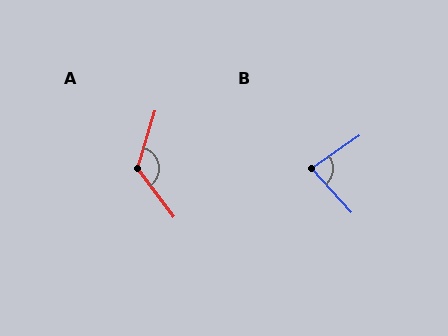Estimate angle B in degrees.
Approximately 83 degrees.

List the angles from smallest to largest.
B (83°), A (126°).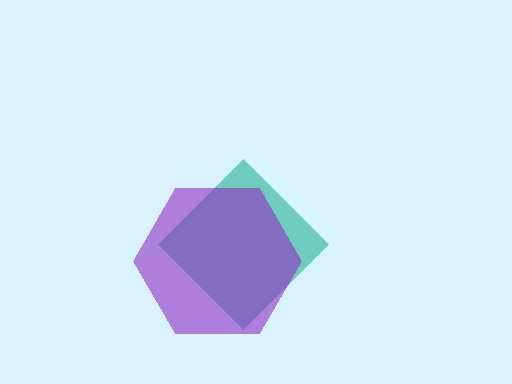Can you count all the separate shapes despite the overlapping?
Yes, there are 2 separate shapes.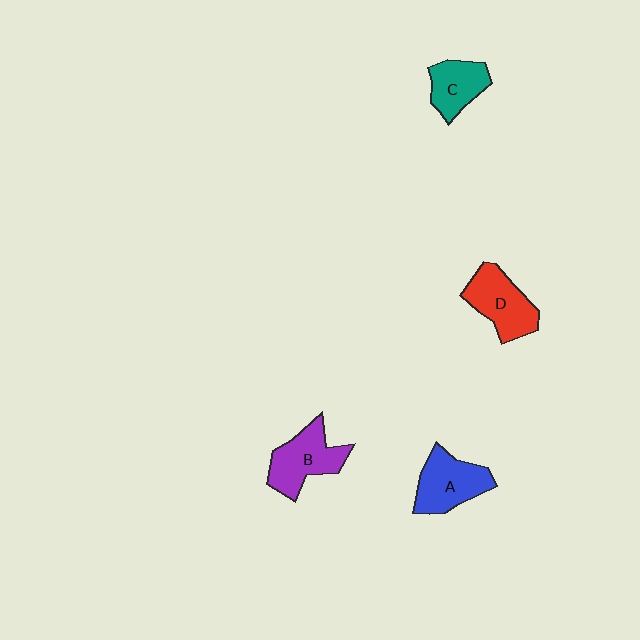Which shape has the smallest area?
Shape C (teal).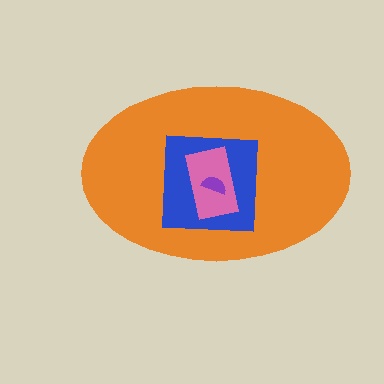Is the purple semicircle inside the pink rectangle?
Yes.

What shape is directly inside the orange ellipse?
The blue square.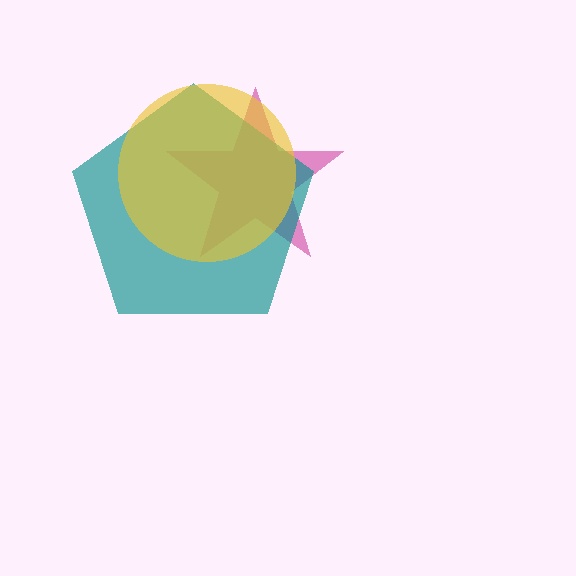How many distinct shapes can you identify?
There are 3 distinct shapes: a magenta star, a teal pentagon, a yellow circle.